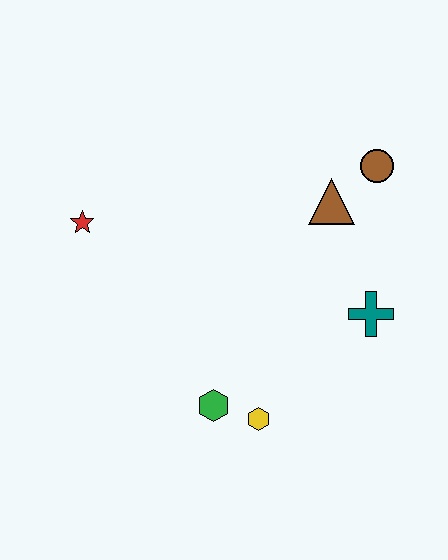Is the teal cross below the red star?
Yes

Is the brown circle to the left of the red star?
No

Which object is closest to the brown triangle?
The brown circle is closest to the brown triangle.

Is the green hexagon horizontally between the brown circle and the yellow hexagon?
No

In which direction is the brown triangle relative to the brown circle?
The brown triangle is to the left of the brown circle.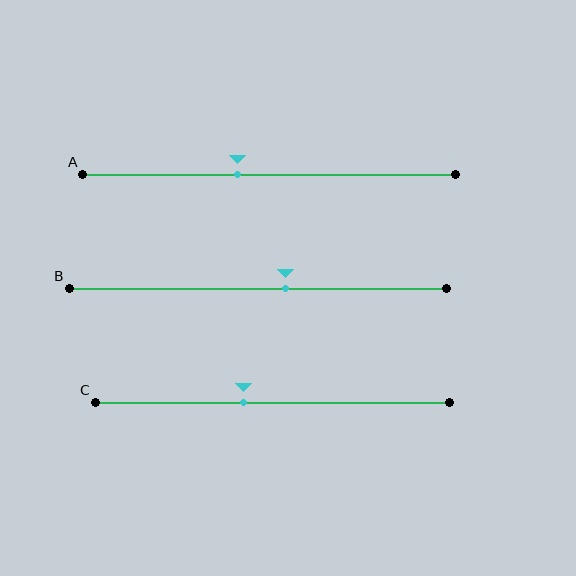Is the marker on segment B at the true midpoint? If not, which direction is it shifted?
No, the marker on segment B is shifted to the right by about 7% of the segment length.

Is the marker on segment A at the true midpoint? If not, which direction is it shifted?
No, the marker on segment A is shifted to the left by about 9% of the segment length.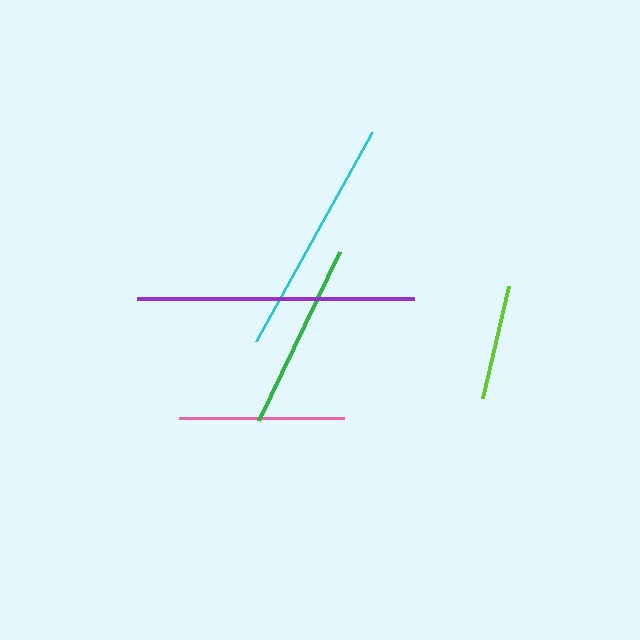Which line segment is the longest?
The purple line is the longest at approximately 277 pixels.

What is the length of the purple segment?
The purple segment is approximately 277 pixels long.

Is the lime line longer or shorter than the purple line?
The purple line is longer than the lime line.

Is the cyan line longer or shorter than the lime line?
The cyan line is longer than the lime line.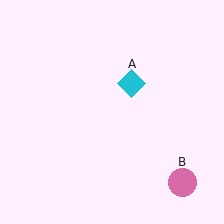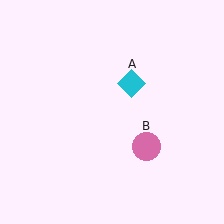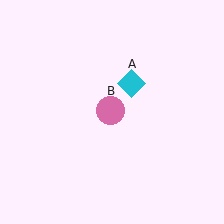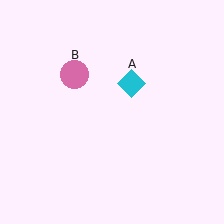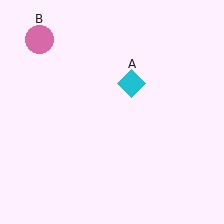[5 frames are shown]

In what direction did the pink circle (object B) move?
The pink circle (object B) moved up and to the left.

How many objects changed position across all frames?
1 object changed position: pink circle (object B).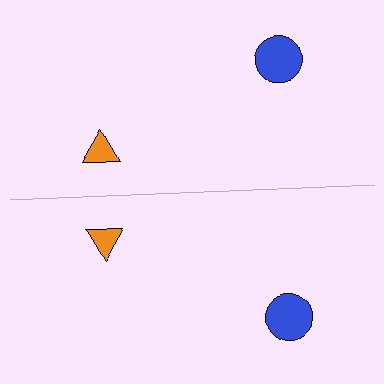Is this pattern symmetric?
Yes, this pattern has bilateral (reflection) symmetry.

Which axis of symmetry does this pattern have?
The pattern has a horizontal axis of symmetry running through the center of the image.